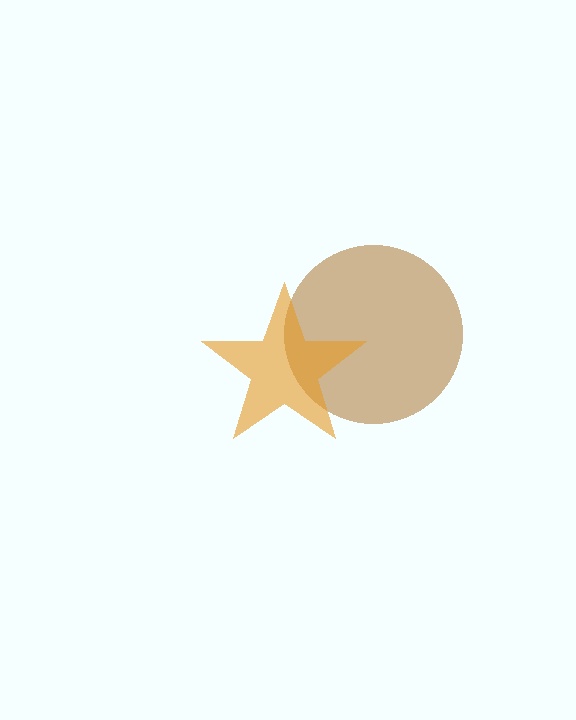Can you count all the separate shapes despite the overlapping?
Yes, there are 2 separate shapes.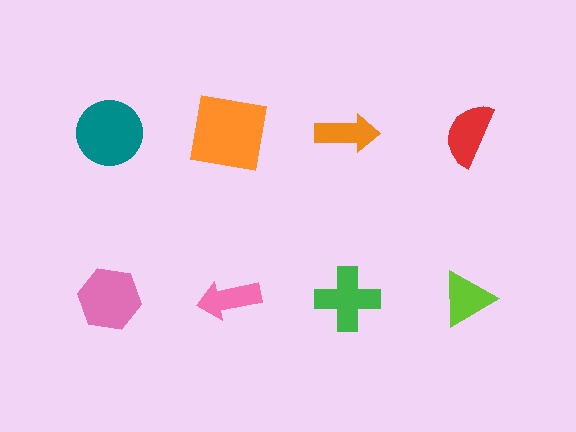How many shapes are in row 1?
4 shapes.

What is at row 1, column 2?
An orange square.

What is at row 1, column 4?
A red semicircle.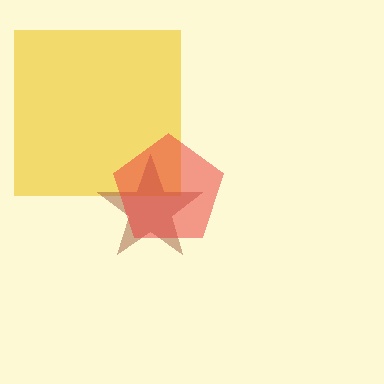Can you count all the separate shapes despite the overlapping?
Yes, there are 3 separate shapes.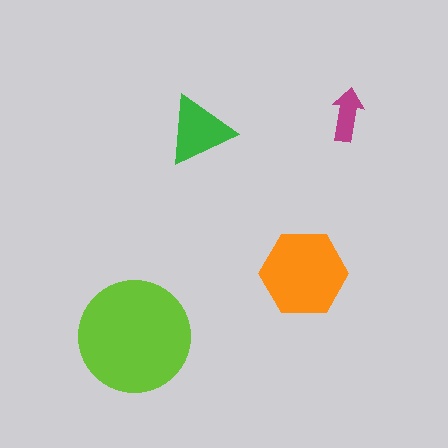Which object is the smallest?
The magenta arrow.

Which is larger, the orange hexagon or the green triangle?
The orange hexagon.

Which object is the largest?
The lime circle.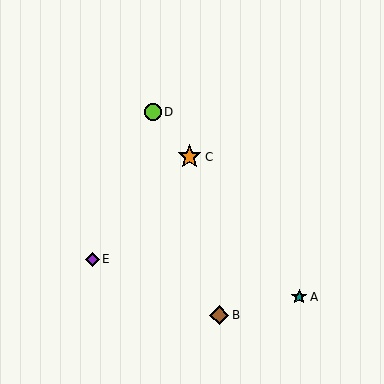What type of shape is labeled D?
Shape D is a lime circle.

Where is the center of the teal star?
The center of the teal star is at (299, 297).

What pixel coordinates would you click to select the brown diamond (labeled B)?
Click at (219, 315) to select the brown diamond B.